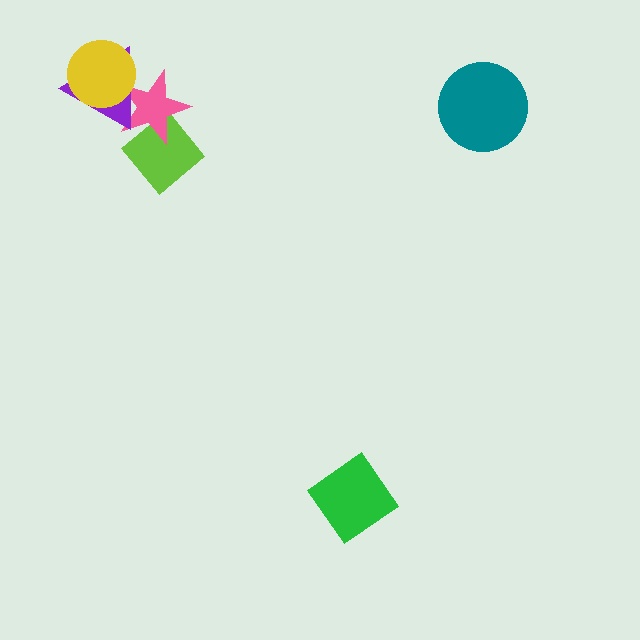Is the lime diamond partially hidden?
Yes, it is partially covered by another shape.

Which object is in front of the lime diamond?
The pink star is in front of the lime diamond.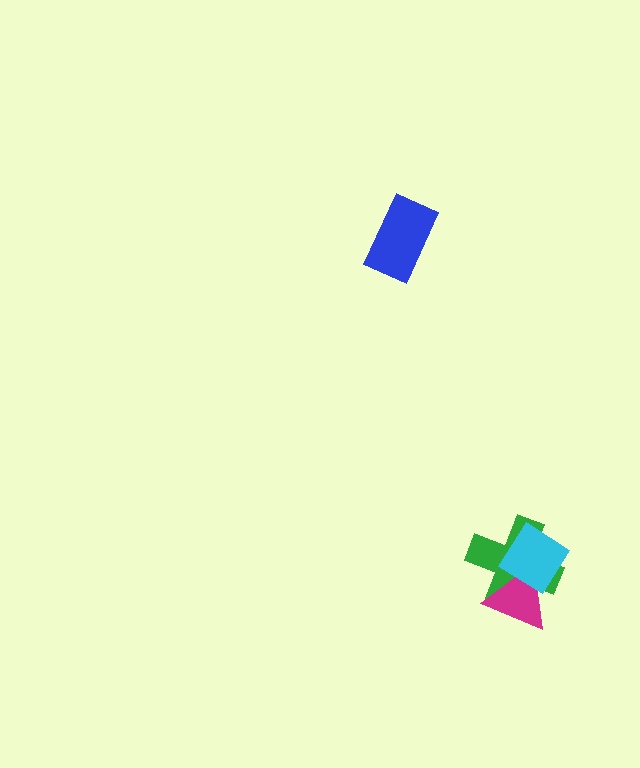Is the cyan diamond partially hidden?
No, no other shape covers it.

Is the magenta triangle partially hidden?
Yes, it is partially covered by another shape.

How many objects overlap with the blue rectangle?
0 objects overlap with the blue rectangle.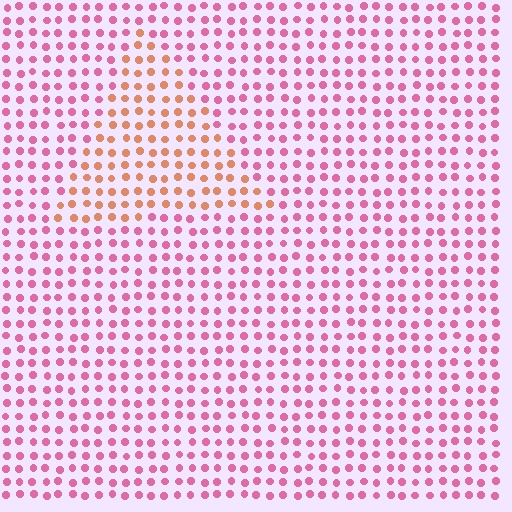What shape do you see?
I see a triangle.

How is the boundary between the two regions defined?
The boundary is defined purely by a slight shift in hue (about 45 degrees). Spacing, size, and orientation are identical on both sides.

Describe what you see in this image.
The image is filled with small pink elements in a uniform arrangement. A triangle-shaped region is visible where the elements are tinted to a slightly different hue, forming a subtle color boundary.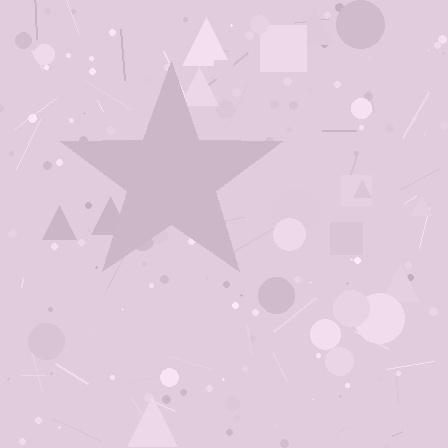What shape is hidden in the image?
A star is hidden in the image.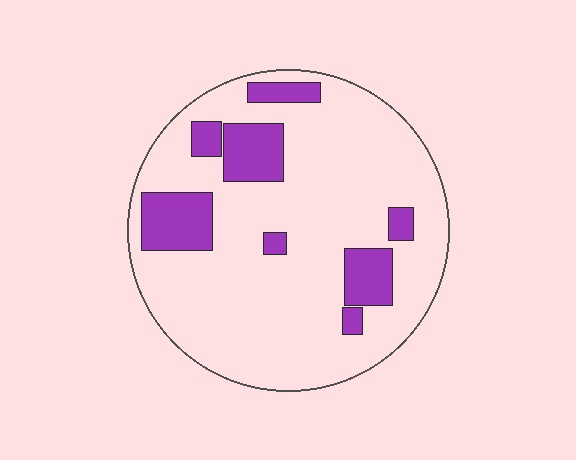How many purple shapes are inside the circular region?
8.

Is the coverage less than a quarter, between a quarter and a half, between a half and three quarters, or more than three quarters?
Less than a quarter.